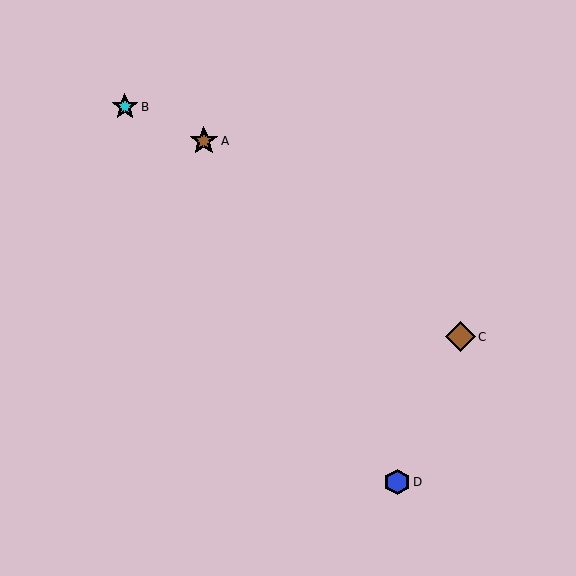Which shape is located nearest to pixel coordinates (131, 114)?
The cyan star (labeled B) at (125, 107) is nearest to that location.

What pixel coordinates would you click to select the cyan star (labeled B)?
Click at (125, 107) to select the cyan star B.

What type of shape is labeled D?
Shape D is a blue hexagon.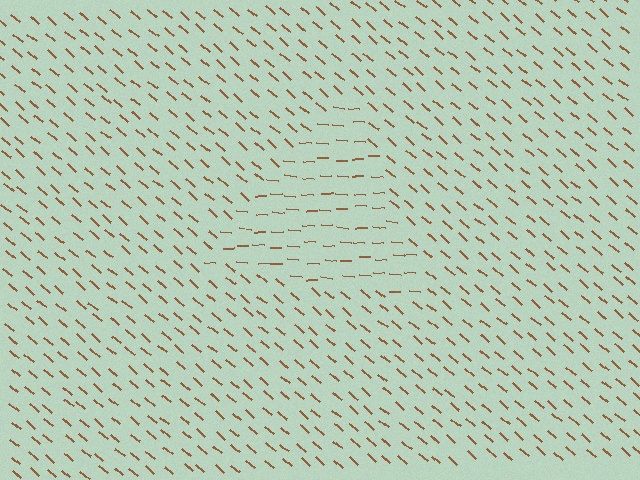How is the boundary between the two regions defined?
The boundary is defined purely by a change in line orientation (approximately 38 degrees difference). All lines are the same color and thickness.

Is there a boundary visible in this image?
Yes, there is a texture boundary formed by a change in line orientation.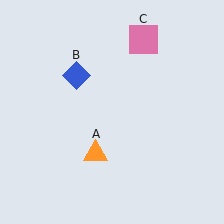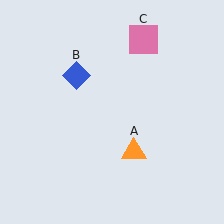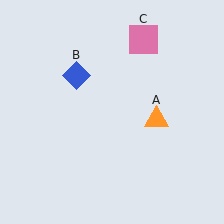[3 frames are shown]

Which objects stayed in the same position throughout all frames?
Blue diamond (object B) and pink square (object C) remained stationary.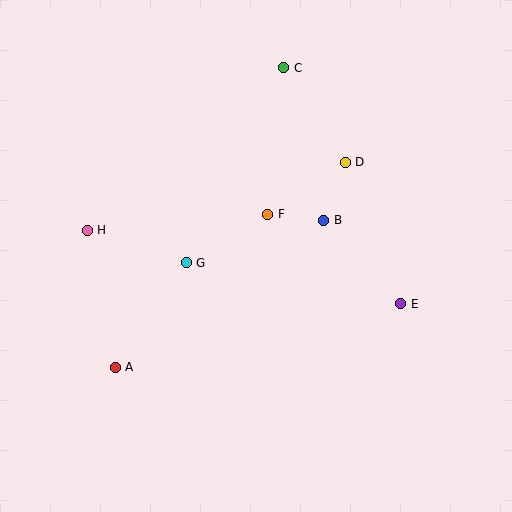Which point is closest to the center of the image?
Point F at (268, 214) is closest to the center.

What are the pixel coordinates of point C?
Point C is at (284, 68).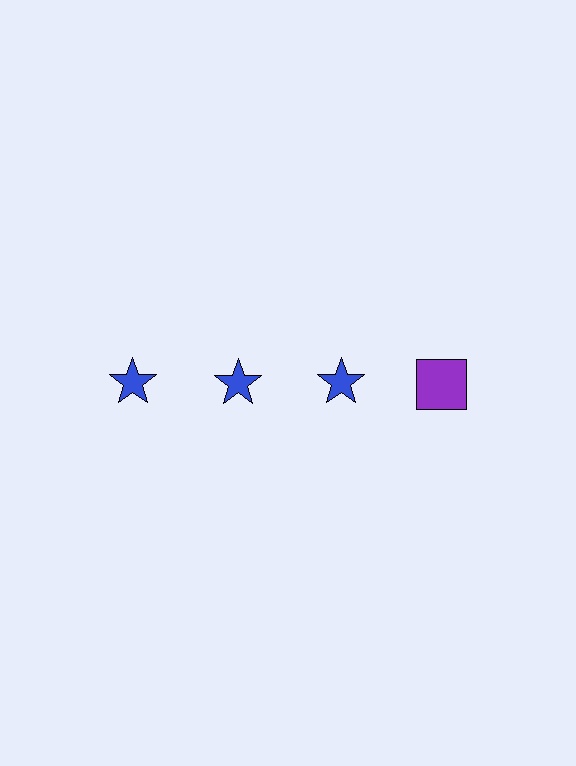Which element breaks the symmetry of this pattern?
The purple square in the top row, second from right column breaks the symmetry. All other shapes are blue stars.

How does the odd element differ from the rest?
It differs in both color (purple instead of blue) and shape (square instead of star).